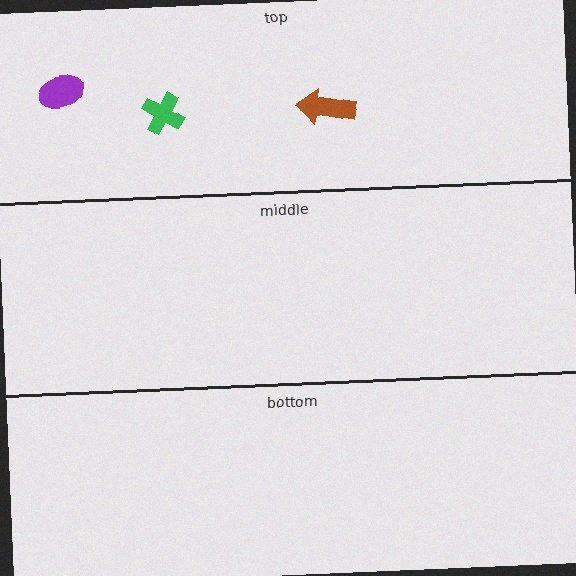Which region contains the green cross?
The top region.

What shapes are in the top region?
The green cross, the purple ellipse, the brown arrow.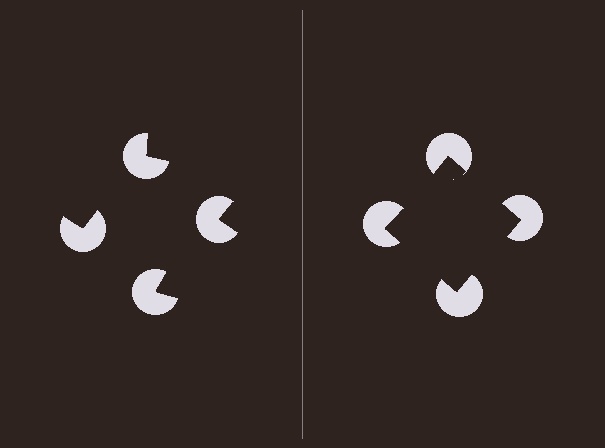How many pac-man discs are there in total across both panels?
8 — 4 on each side.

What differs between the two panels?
The pac-man discs are positioned identically on both sides; only the wedge orientations differ. On the right they align to a square; on the left they are misaligned.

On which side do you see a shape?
An illusory square appears on the right side. On the left side the wedge cuts are rotated, so no coherent shape forms.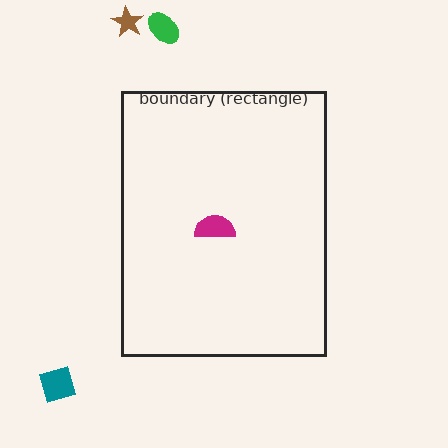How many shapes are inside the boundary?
1 inside, 3 outside.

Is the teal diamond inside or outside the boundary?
Outside.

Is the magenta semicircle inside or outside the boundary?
Inside.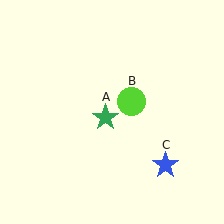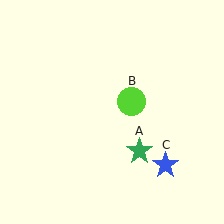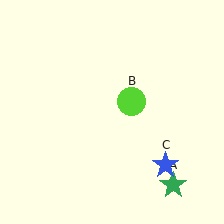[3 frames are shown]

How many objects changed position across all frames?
1 object changed position: green star (object A).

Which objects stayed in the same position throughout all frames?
Lime circle (object B) and blue star (object C) remained stationary.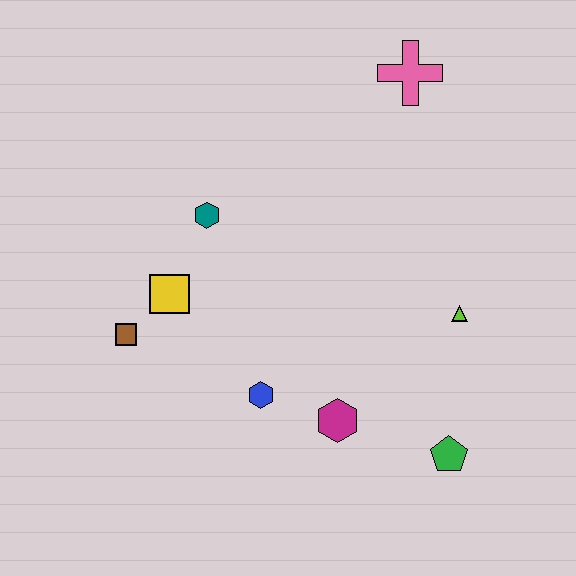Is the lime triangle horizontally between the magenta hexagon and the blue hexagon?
No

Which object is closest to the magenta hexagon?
The blue hexagon is closest to the magenta hexagon.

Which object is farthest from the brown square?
The pink cross is farthest from the brown square.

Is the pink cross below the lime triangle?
No